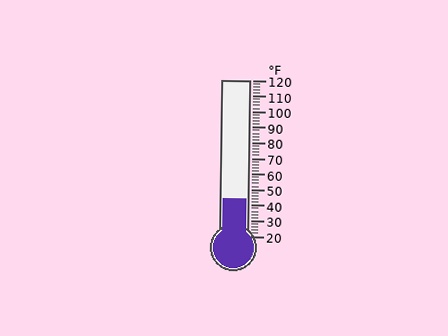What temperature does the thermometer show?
The thermometer shows approximately 44°F.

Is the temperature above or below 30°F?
The temperature is above 30°F.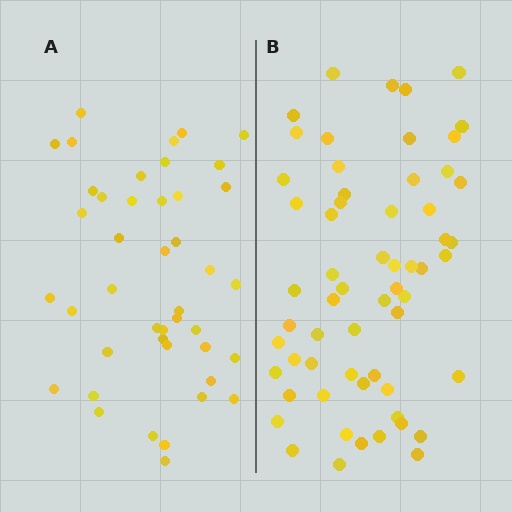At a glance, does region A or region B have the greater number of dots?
Region B (the right region) has more dots.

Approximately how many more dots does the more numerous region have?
Region B has approximately 15 more dots than region A.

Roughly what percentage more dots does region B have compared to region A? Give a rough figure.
About 40% more.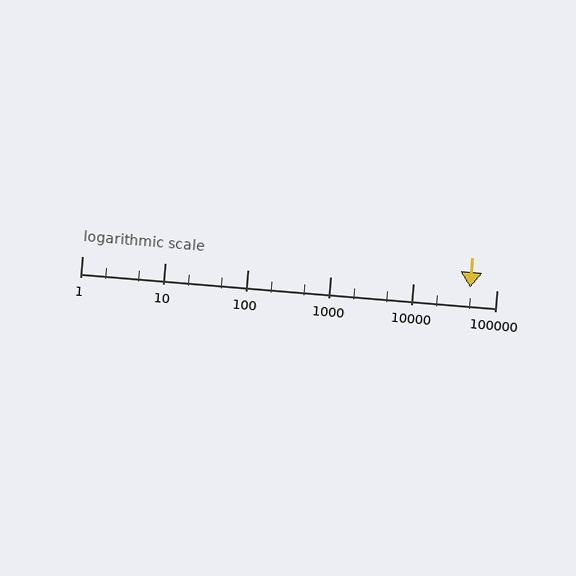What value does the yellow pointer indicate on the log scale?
The pointer indicates approximately 48000.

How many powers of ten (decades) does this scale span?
The scale spans 5 decades, from 1 to 100000.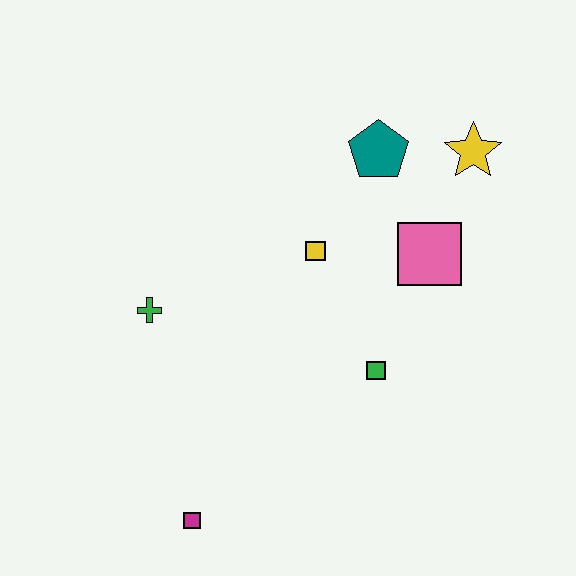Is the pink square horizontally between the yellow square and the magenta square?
No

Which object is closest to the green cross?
The yellow square is closest to the green cross.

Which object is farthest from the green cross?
The yellow star is farthest from the green cross.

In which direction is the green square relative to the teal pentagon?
The green square is below the teal pentagon.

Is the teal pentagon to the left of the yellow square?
No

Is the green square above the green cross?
No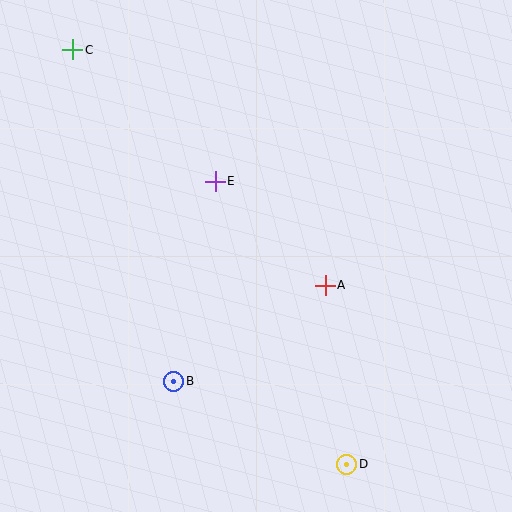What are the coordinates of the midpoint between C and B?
The midpoint between C and B is at (123, 216).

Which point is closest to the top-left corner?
Point C is closest to the top-left corner.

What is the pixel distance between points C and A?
The distance between C and A is 345 pixels.